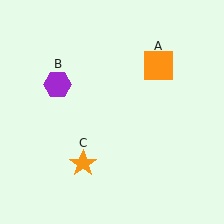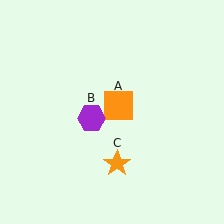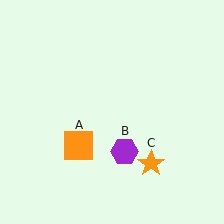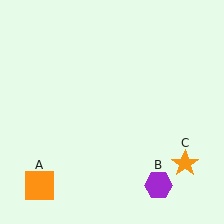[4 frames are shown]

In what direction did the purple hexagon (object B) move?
The purple hexagon (object B) moved down and to the right.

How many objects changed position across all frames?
3 objects changed position: orange square (object A), purple hexagon (object B), orange star (object C).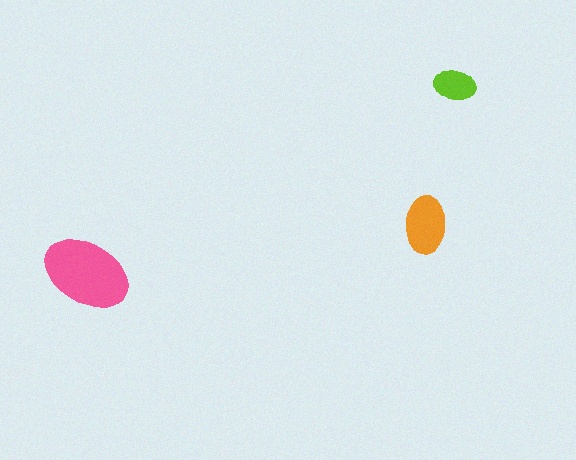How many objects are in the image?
There are 3 objects in the image.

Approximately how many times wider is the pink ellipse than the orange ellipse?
About 1.5 times wider.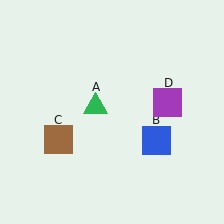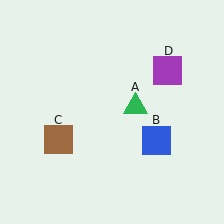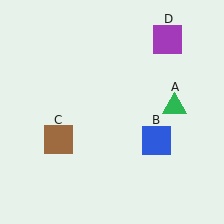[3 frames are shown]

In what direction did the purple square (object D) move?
The purple square (object D) moved up.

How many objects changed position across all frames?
2 objects changed position: green triangle (object A), purple square (object D).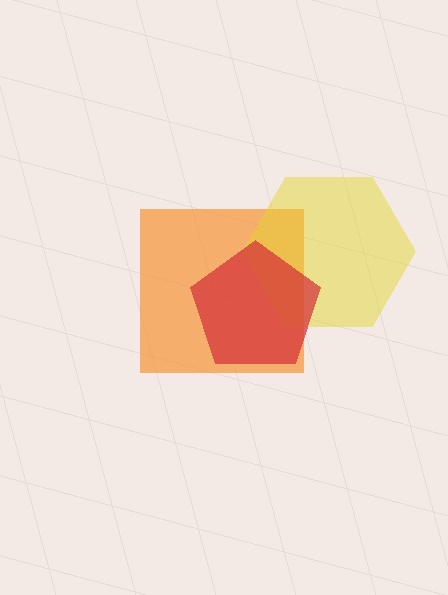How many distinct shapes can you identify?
There are 3 distinct shapes: an orange square, a yellow hexagon, a red pentagon.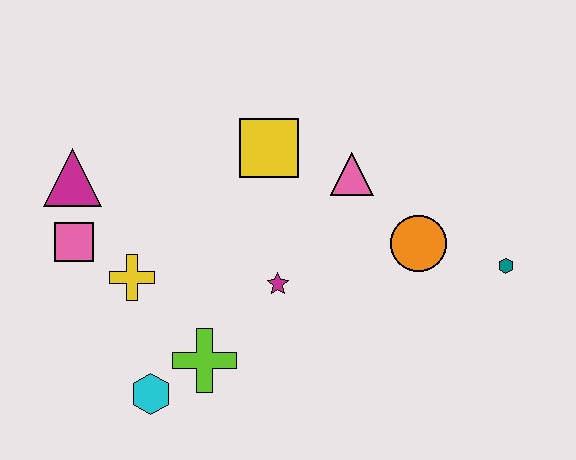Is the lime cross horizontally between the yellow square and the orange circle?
No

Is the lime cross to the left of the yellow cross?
No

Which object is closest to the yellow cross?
The pink square is closest to the yellow cross.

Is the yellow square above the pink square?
Yes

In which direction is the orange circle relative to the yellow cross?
The orange circle is to the right of the yellow cross.